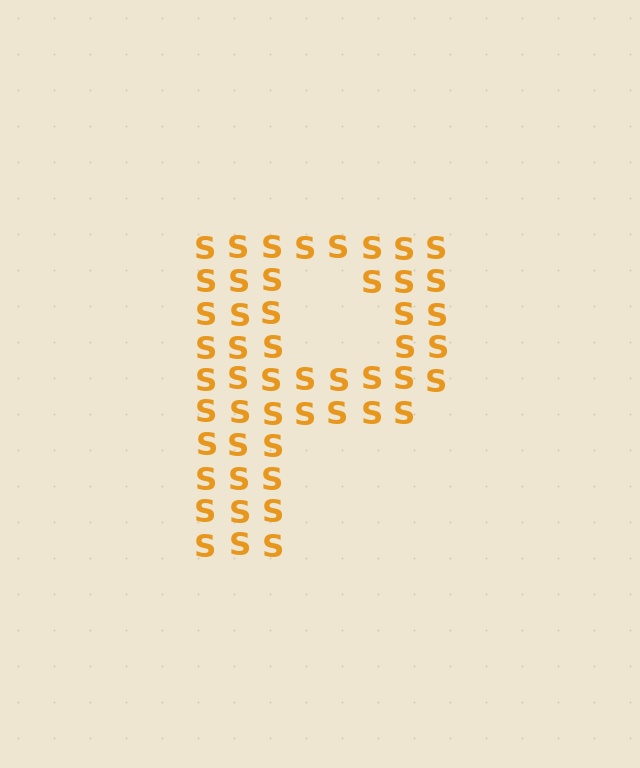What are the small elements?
The small elements are letter S's.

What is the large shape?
The large shape is the letter P.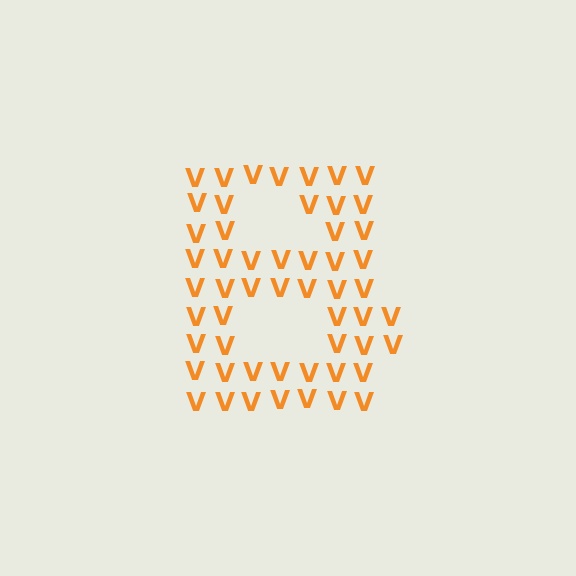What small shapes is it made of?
It is made of small letter V's.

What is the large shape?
The large shape is the letter B.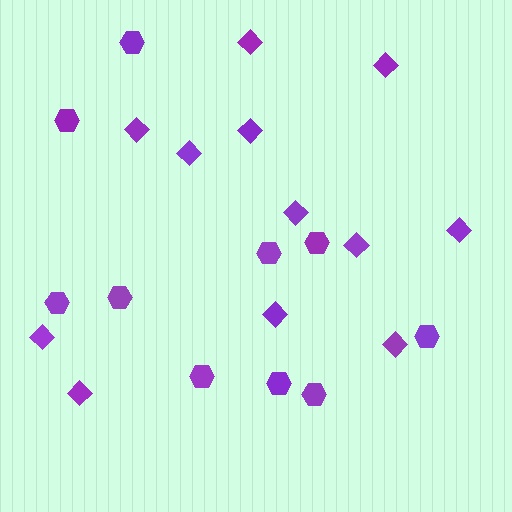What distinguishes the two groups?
There are 2 groups: one group of hexagons (10) and one group of diamonds (12).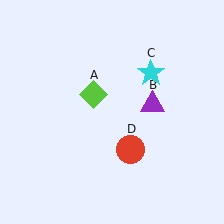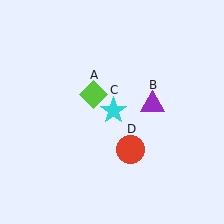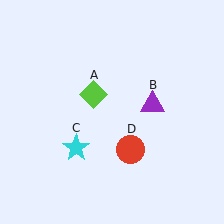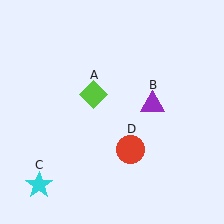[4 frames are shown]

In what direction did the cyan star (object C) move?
The cyan star (object C) moved down and to the left.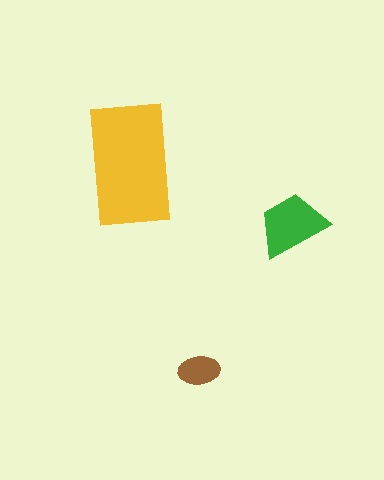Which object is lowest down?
The brown ellipse is bottommost.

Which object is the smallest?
The brown ellipse.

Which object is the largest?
The yellow rectangle.